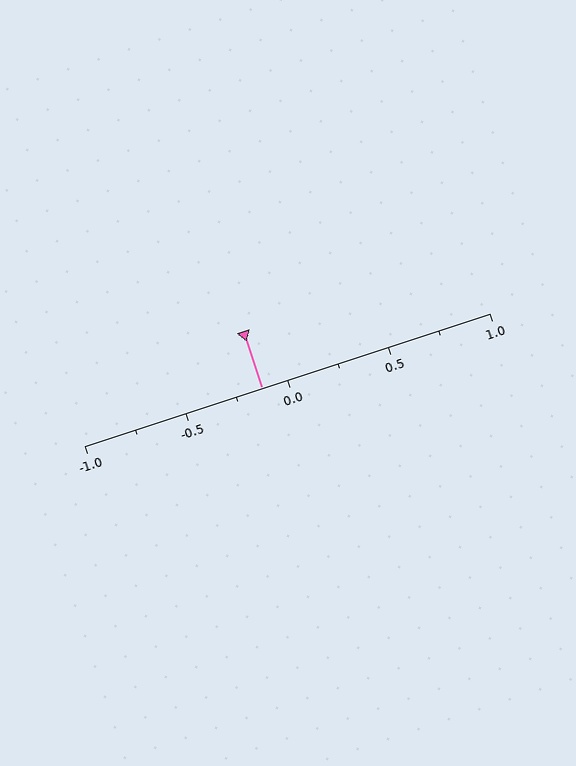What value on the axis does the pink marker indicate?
The marker indicates approximately -0.12.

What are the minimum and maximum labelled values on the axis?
The axis runs from -1.0 to 1.0.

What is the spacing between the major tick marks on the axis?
The major ticks are spaced 0.5 apart.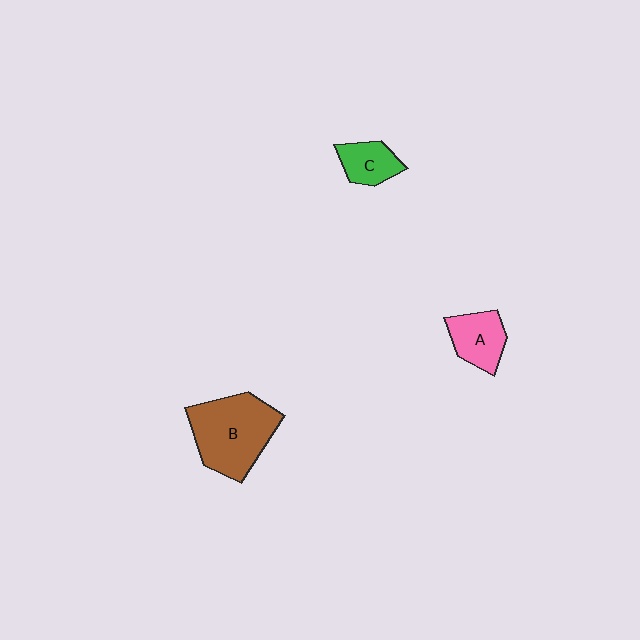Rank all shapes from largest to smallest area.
From largest to smallest: B (brown), A (pink), C (green).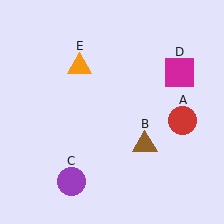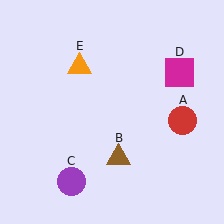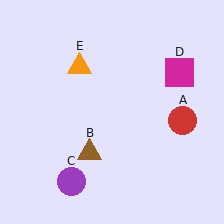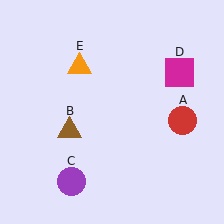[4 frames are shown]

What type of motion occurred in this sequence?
The brown triangle (object B) rotated clockwise around the center of the scene.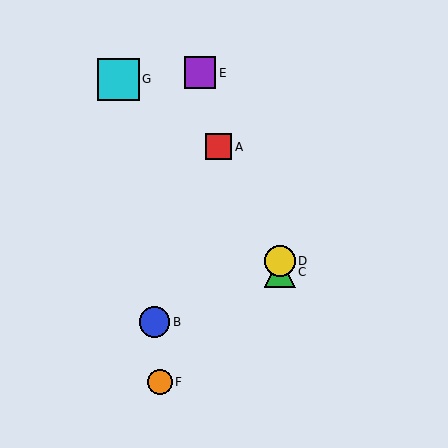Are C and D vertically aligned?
Yes, both are at x≈280.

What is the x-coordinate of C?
Object C is at x≈280.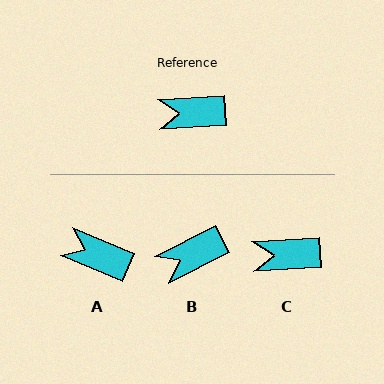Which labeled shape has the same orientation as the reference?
C.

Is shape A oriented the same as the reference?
No, it is off by about 27 degrees.